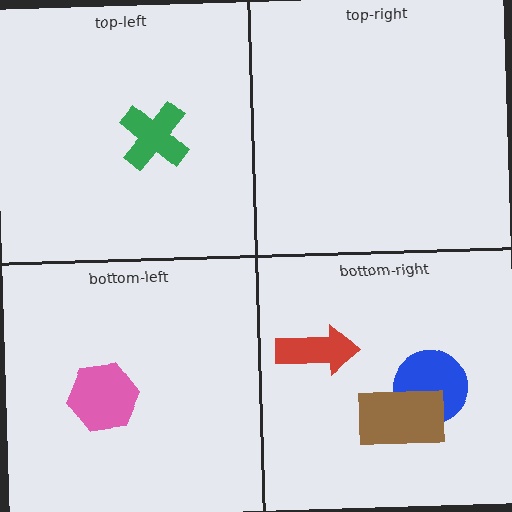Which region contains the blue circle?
The bottom-right region.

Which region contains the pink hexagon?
The bottom-left region.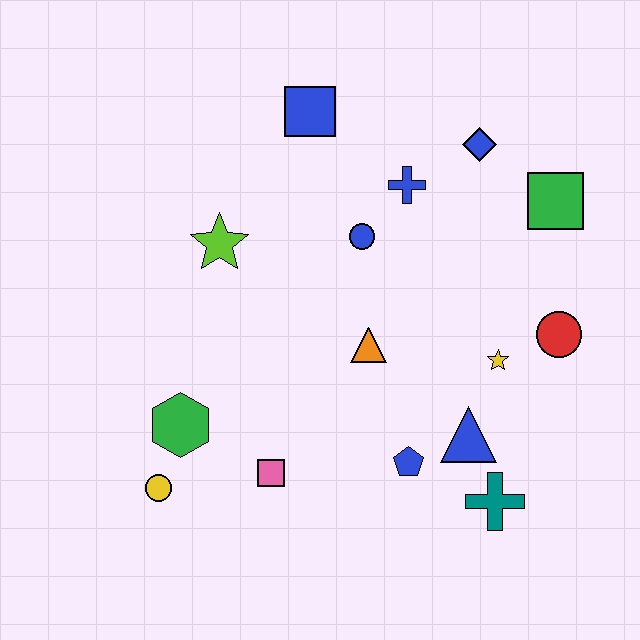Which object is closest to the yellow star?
The red circle is closest to the yellow star.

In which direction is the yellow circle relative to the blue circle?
The yellow circle is below the blue circle.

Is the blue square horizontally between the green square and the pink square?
Yes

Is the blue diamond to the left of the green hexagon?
No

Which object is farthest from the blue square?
The teal cross is farthest from the blue square.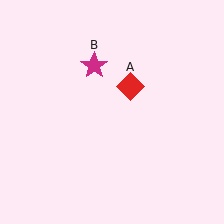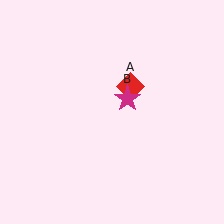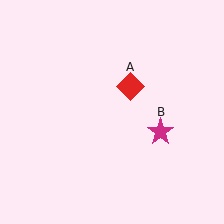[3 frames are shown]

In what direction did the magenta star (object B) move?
The magenta star (object B) moved down and to the right.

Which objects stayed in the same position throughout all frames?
Red diamond (object A) remained stationary.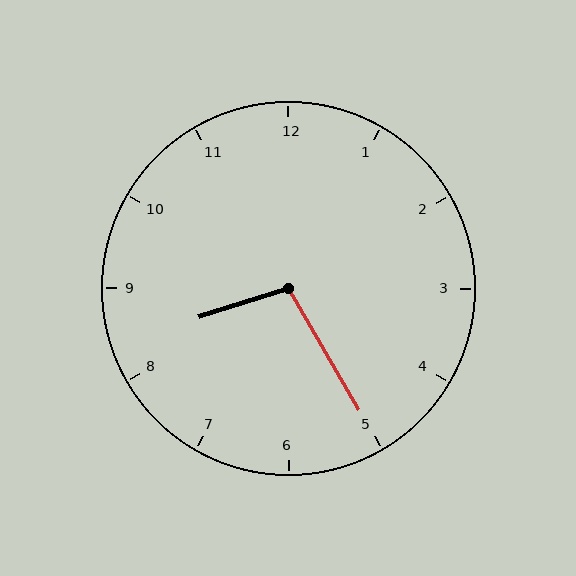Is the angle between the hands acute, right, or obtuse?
It is obtuse.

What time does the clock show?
8:25.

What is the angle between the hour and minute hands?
Approximately 102 degrees.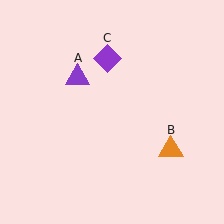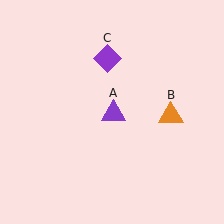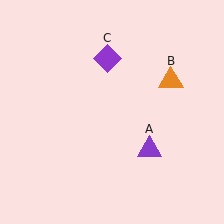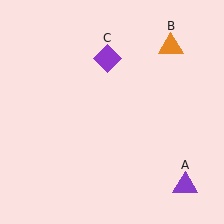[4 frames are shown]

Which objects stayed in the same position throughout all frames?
Purple diamond (object C) remained stationary.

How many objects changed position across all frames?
2 objects changed position: purple triangle (object A), orange triangle (object B).